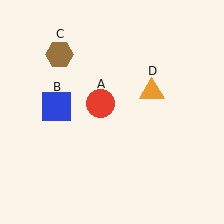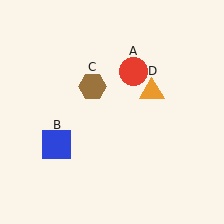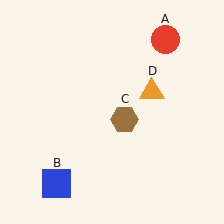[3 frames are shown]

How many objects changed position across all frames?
3 objects changed position: red circle (object A), blue square (object B), brown hexagon (object C).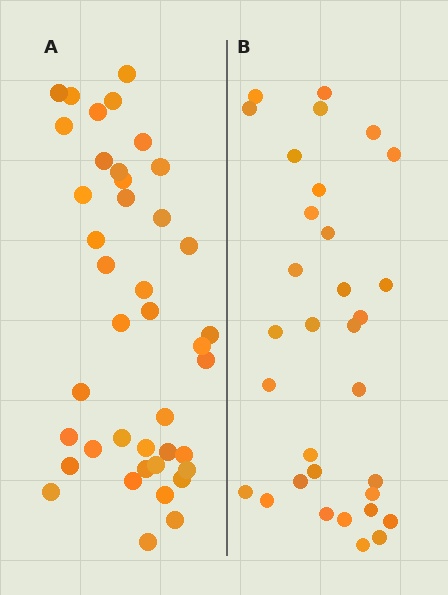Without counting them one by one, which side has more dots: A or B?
Region A (the left region) has more dots.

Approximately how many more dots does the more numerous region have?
Region A has roughly 8 or so more dots than region B.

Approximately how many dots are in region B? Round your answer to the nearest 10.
About 30 dots. (The exact count is 32, which rounds to 30.)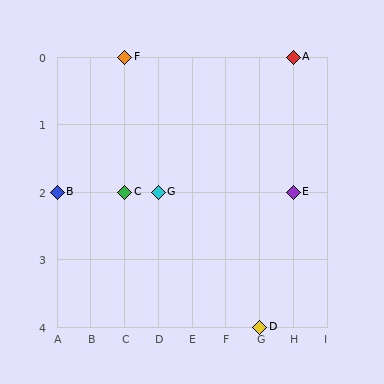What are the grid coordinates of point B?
Point B is at grid coordinates (A, 2).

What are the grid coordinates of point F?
Point F is at grid coordinates (C, 0).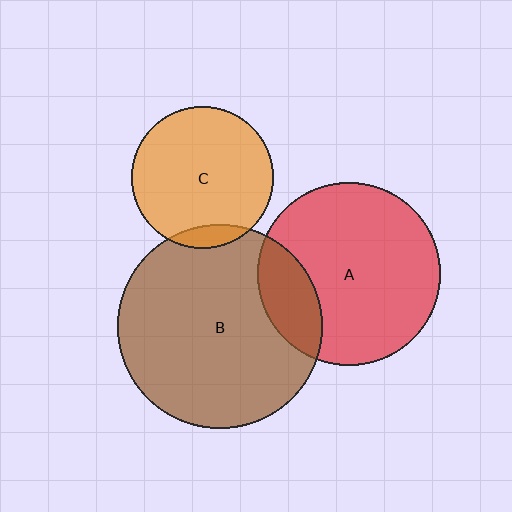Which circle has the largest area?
Circle B (brown).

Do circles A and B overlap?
Yes.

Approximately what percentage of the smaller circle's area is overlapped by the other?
Approximately 20%.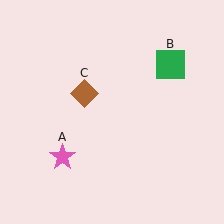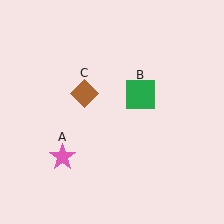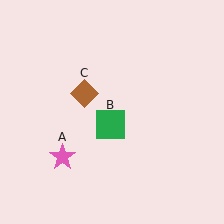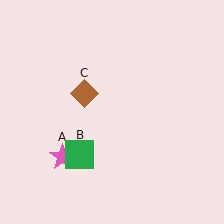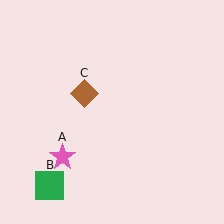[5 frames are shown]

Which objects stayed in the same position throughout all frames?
Pink star (object A) and brown diamond (object C) remained stationary.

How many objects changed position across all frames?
1 object changed position: green square (object B).